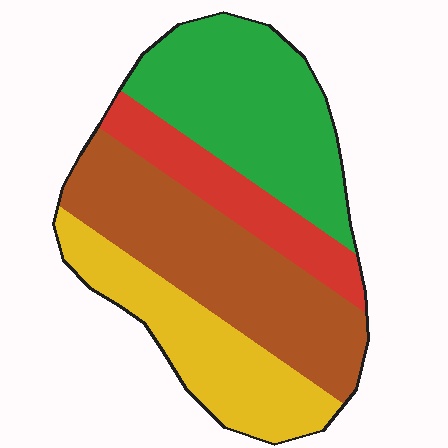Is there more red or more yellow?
Yellow.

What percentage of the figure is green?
Green takes up about one third (1/3) of the figure.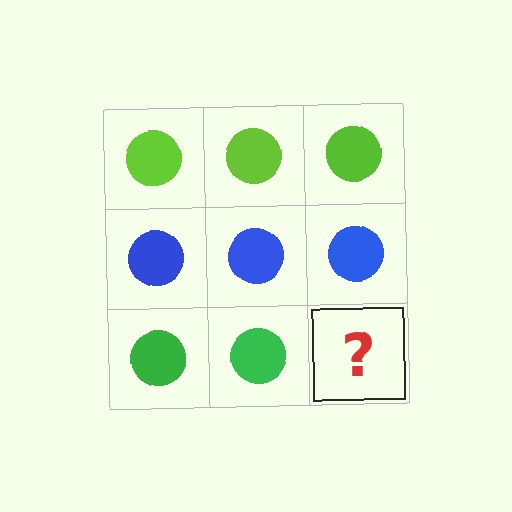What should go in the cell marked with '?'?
The missing cell should contain a green circle.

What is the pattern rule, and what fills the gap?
The rule is that each row has a consistent color. The gap should be filled with a green circle.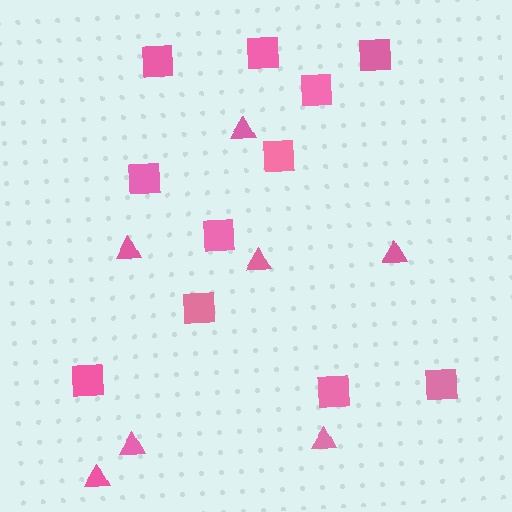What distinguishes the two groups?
There are 2 groups: one group of squares (11) and one group of triangles (7).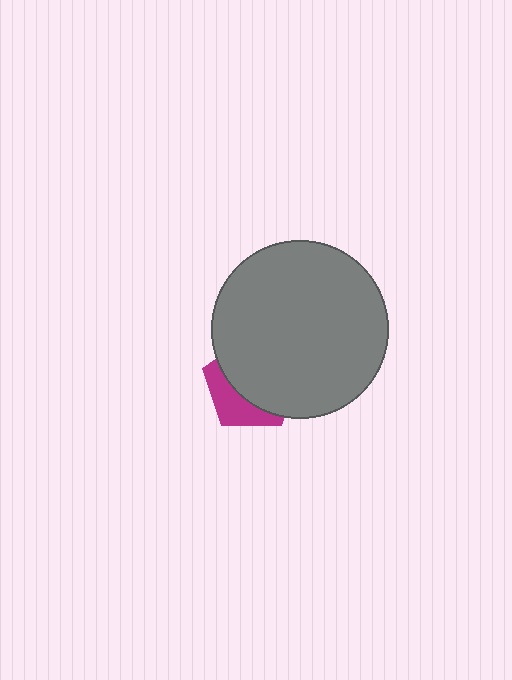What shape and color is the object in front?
The object in front is a gray circle.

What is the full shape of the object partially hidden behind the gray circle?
The partially hidden object is a magenta pentagon.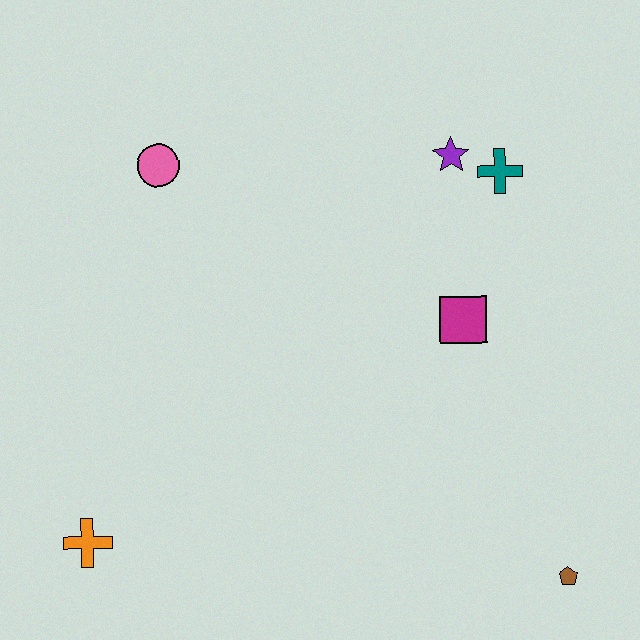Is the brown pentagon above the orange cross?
No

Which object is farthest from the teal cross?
The orange cross is farthest from the teal cross.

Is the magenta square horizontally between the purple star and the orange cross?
No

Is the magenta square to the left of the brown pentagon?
Yes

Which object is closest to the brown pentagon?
The magenta square is closest to the brown pentagon.